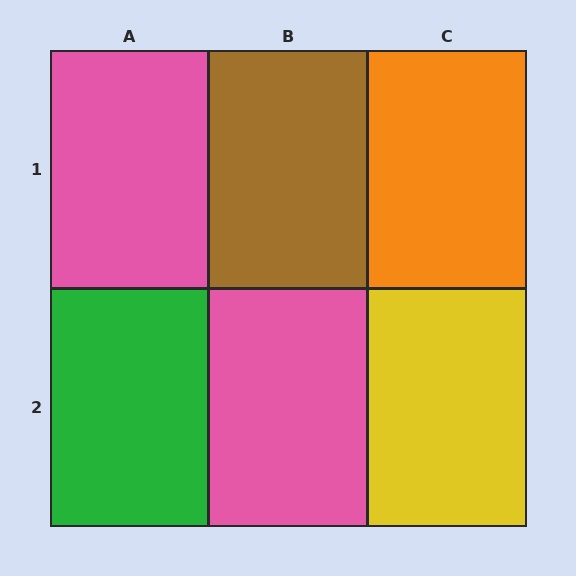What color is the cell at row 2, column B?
Pink.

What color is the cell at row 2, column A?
Green.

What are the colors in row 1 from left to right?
Pink, brown, orange.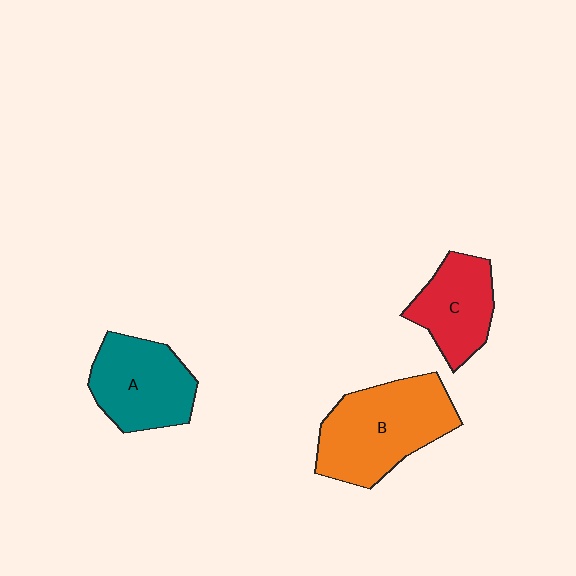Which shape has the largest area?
Shape B (orange).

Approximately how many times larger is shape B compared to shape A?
Approximately 1.3 times.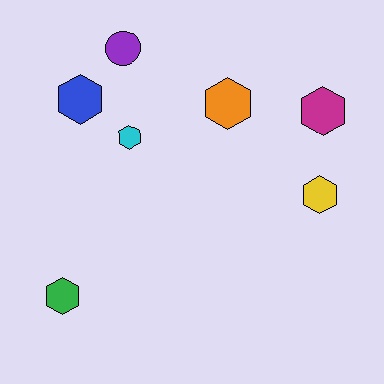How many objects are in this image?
There are 7 objects.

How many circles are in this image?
There is 1 circle.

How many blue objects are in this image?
There is 1 blue object.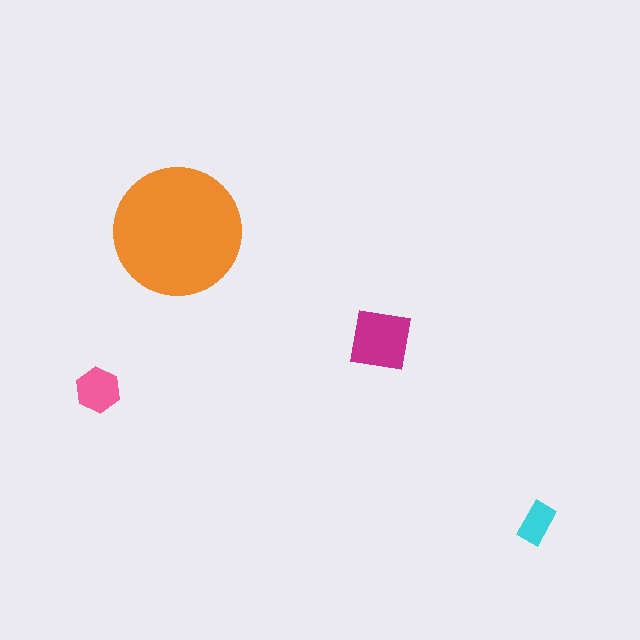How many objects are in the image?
There are 4 objects in the image.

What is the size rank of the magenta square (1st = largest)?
2nd.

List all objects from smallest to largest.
The cyan rectangle, the pink hexagon, the magenta square, the orange circle.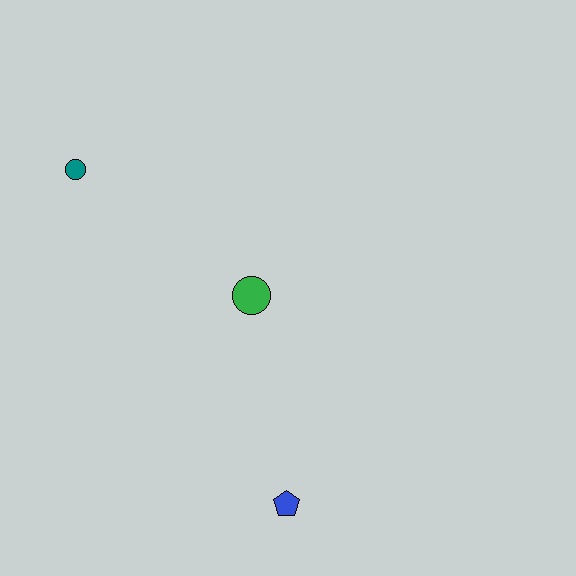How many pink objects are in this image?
There are no pink objects.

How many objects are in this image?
There are 3 objects.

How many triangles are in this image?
There are no triangles.